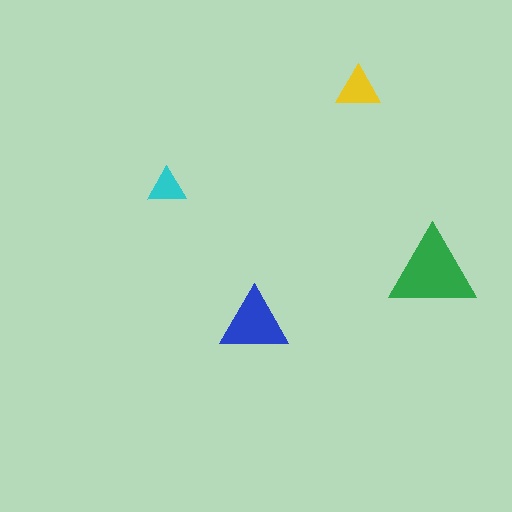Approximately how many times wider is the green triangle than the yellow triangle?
About 2 times wider.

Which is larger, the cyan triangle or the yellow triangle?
The yellow one.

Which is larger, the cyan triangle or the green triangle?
The green one.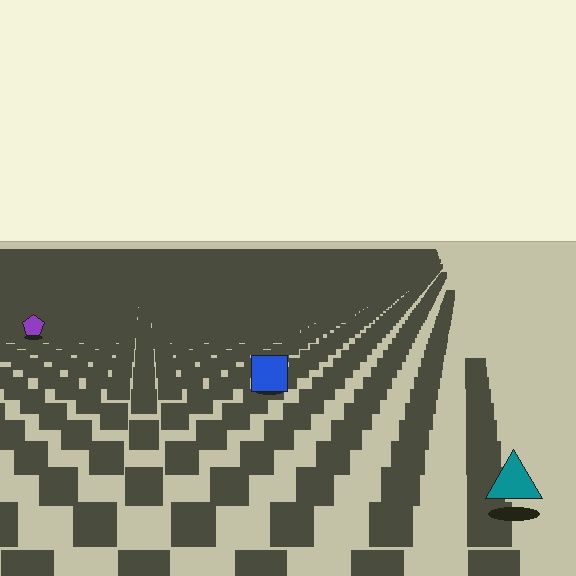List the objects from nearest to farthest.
From nearest to farthest: the teal triangle, the blue square, the purple pentagon.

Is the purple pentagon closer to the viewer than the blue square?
No. The blue square is closer — you can tell from the texture gradient: the ground texture is coarser near it.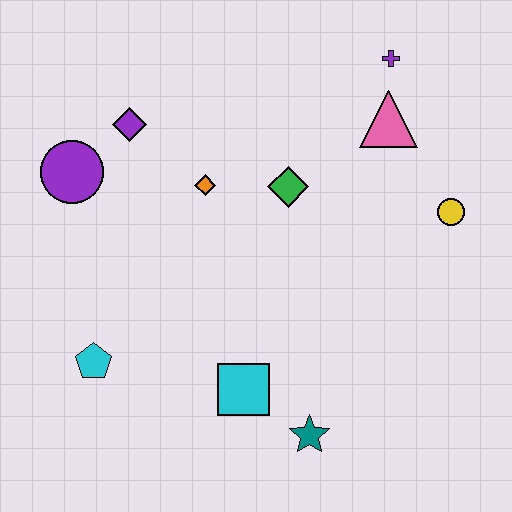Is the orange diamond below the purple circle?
Yes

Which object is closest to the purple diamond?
The purple circle is closest to the purple diamond.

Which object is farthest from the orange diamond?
The teal star is farthest from the orange diamond.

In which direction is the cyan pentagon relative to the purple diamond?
The cyan pentagon is below the purple diamond.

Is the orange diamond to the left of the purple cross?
Yes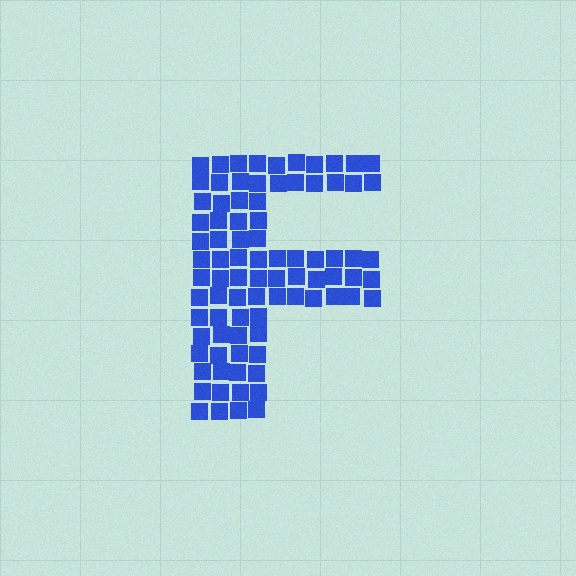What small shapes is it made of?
It is made of small squares.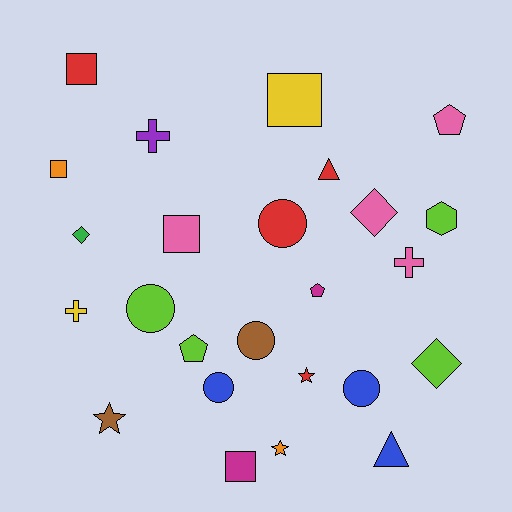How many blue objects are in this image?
There are 3 blue objects.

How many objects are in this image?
There are 25 objects.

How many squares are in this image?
There are 5 squares.